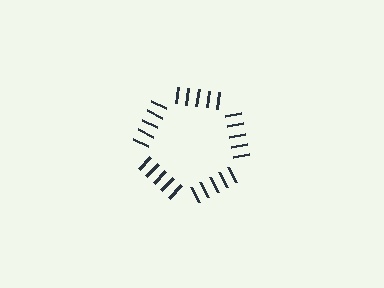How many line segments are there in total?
25 — 5 along each of the 5 edges.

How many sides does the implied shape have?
5 sides — the line-ends trace a pentagon.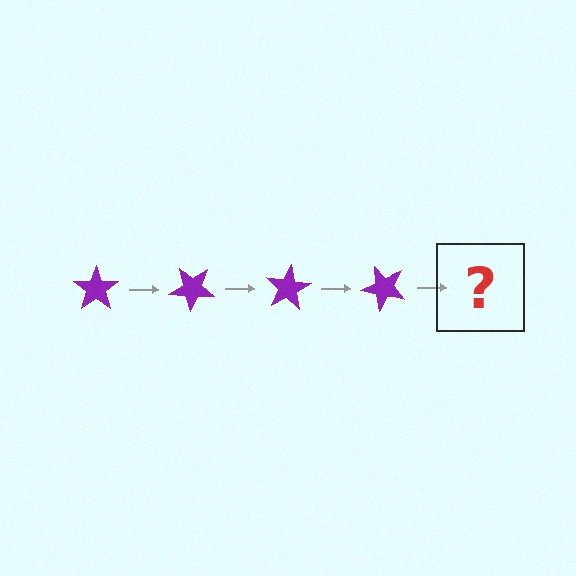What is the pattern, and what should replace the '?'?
The pattern is that the star rotates 40 degrees each step. The '?' should be a purple star rotated 160 degrees.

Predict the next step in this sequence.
The next step is a purple star rotated 160 degrees.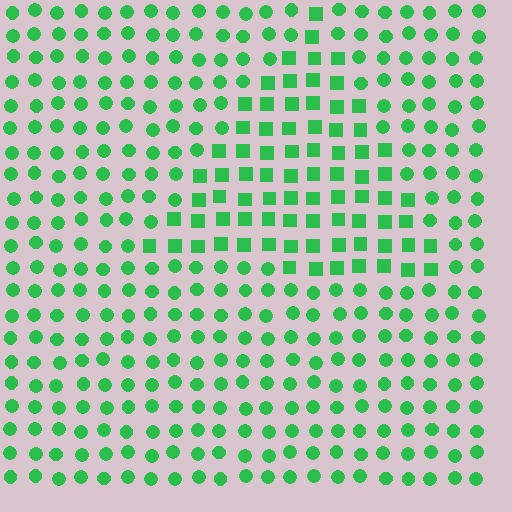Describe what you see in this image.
The image is filled with small green elements arranged in a uniform grid. A triangle-shaped region contains squares, while the surrounding area contains circles. The boundary is defined purely by the change in element shape.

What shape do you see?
I see a triangle.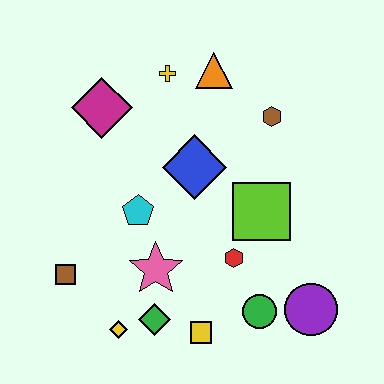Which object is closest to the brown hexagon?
The orange triangle is closest to the brown hexagon.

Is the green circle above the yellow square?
Yes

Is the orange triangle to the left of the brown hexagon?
Yes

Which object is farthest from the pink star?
The orange triangle is farthest from the pink star.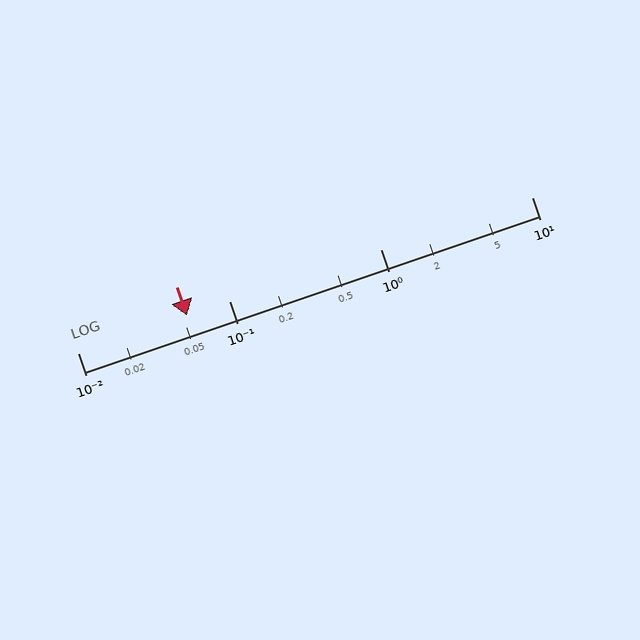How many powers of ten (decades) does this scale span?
The scale spans 3 decades, from 0.01 to 10.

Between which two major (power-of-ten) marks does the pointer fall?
The pointer is between 0.01 and 0.1.